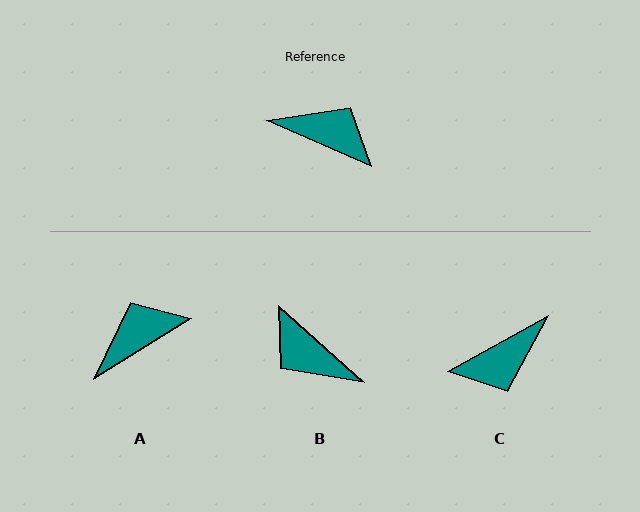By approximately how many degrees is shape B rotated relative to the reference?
Approximately 162 degrees counter-clockwise.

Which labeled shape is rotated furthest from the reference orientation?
B, about 162 degrees away.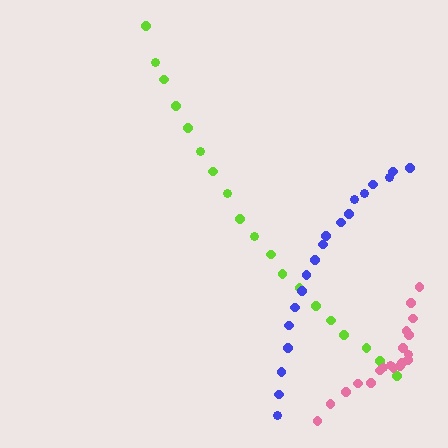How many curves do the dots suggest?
There are 3 distinct paths.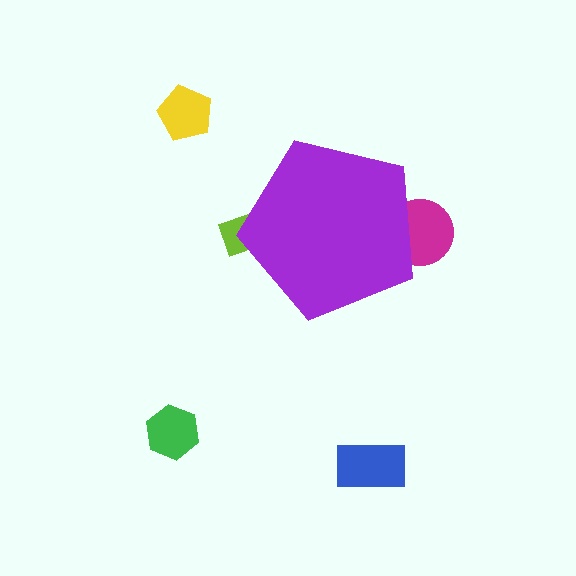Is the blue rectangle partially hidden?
No, the blue rectangle is fully visible.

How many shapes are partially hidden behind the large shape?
2 shapes are partially hidden.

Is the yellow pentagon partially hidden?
No, the yellow pentagon is fully visible.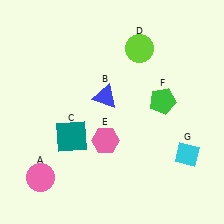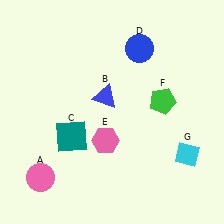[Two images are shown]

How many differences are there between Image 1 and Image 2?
There is 1 difference between the two images.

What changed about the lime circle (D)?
In Image 1, D is lime. In Image 2, it changed to blue.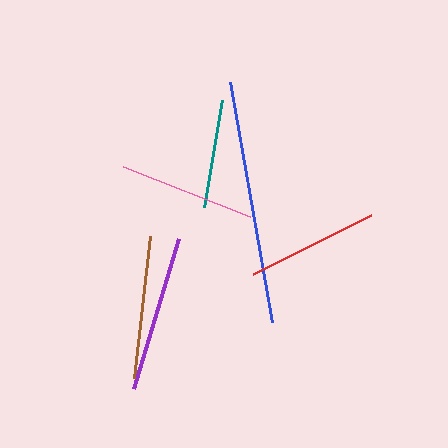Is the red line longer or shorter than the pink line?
The pink line is longer than the red line.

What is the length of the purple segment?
The purple segment is approximately 157 pixels long.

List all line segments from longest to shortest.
From longest to shortest: blue, purple, brown, pink, red, teal.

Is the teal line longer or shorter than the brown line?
The brown line is longer than the teal line.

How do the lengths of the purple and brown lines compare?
The purple and brown lines are approximately the same length.